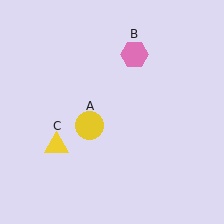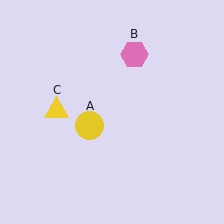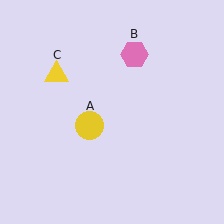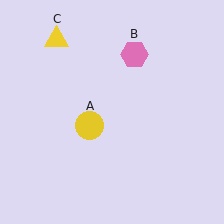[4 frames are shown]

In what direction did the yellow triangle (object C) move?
The yellow triangle (object C) moved up.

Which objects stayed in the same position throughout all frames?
Yellow circle (object A) and pink hexagon (object B) remained stationary.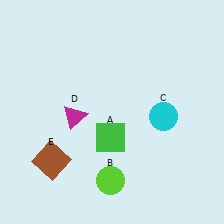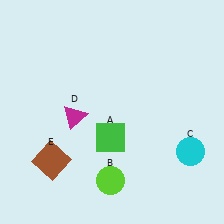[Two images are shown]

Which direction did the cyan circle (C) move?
The cyan circle (C) moved down.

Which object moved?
The cyan circle (C) moved down.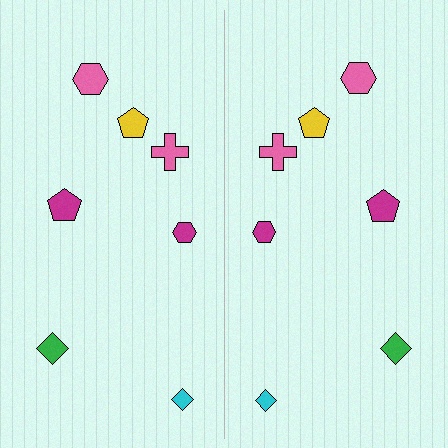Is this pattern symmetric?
Yes, this pattern has bilateral (reflection) symmetry.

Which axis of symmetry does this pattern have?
The pattern has a vertical axis of symmetry running through the center of the image.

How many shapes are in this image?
There are 14 shapes in this image.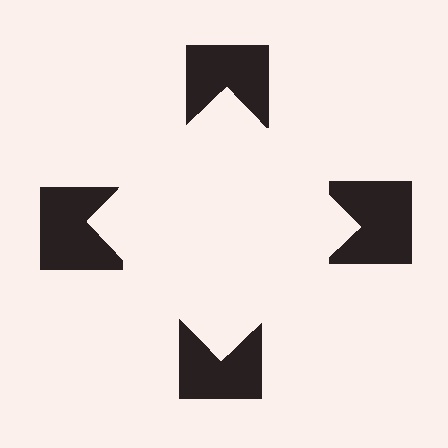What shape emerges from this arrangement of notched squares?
An illusory square — its edges are inferred from the aligned wedge cuts in the notched squares, not physically drawn.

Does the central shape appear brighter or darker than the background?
It typically appears slightly brighter than the background, even though no actual brightness change is drawn.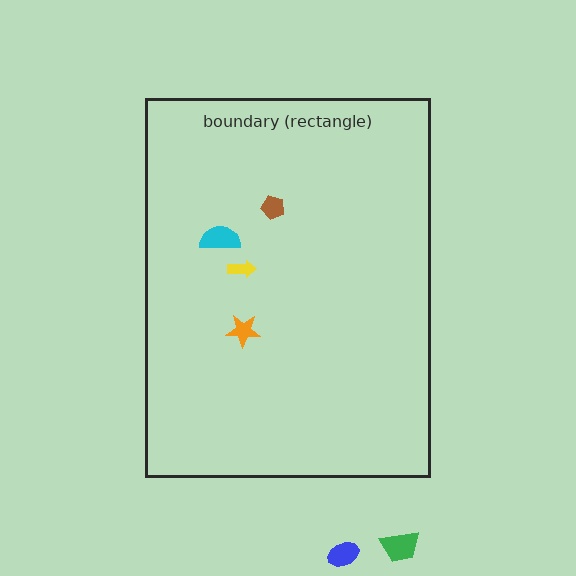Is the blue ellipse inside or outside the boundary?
Outside.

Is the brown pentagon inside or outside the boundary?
Inside.